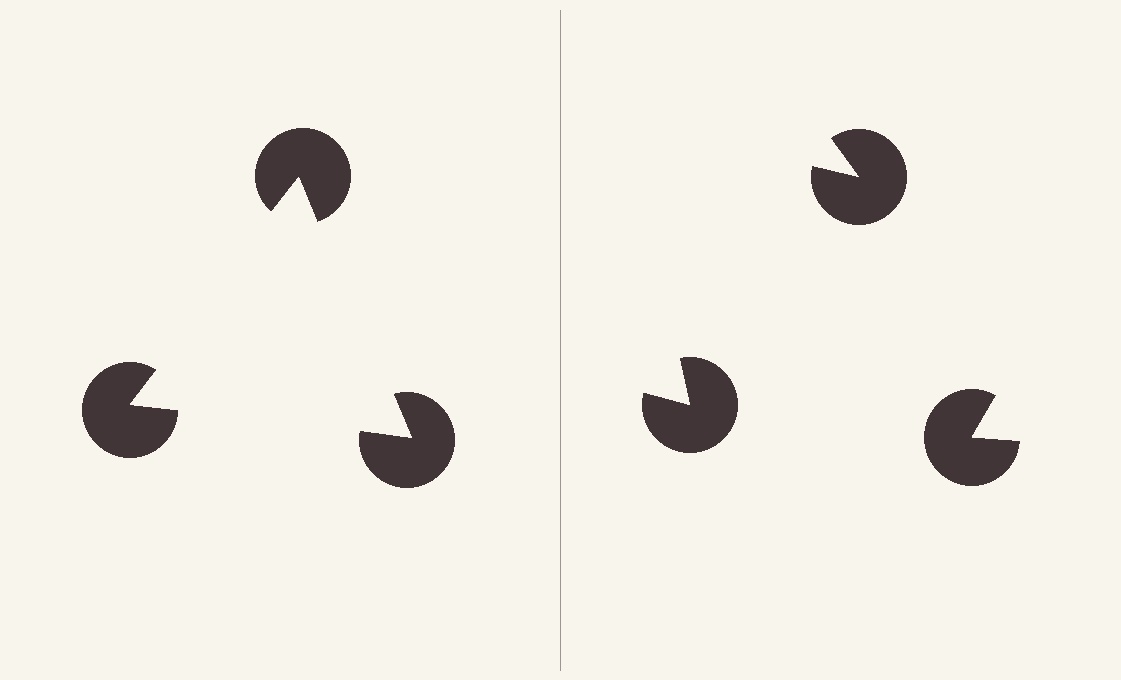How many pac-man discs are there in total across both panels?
6 — 3 on each side.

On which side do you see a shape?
An illusory triangle appears on the left side. On the right side the wedge cuts are rotated, so no coherent shape forms.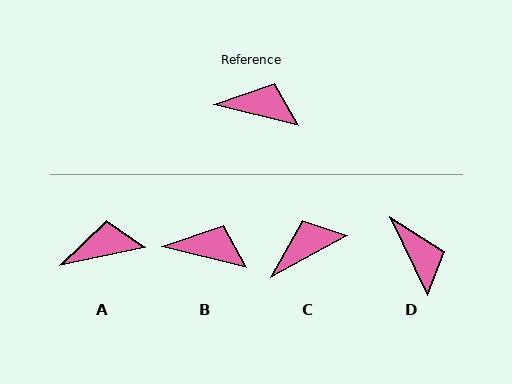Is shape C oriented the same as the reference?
No, it is off by about 42 degrees.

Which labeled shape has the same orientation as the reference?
B.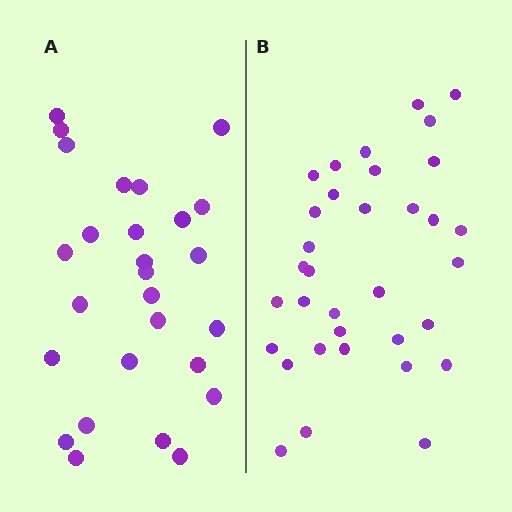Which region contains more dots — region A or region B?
Region B (the right region) has more dots.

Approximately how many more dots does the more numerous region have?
Region B has roughly 8 or so more dots than region A.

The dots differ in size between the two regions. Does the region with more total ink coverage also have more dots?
No. Region A has more total ink coverage because its dots are larger, but region B actually contains more individual dots. Total area can be misleading — the number of items is what matters here.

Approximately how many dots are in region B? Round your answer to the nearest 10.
About 30 dots. (The exact count is 34, which rounds to 30.)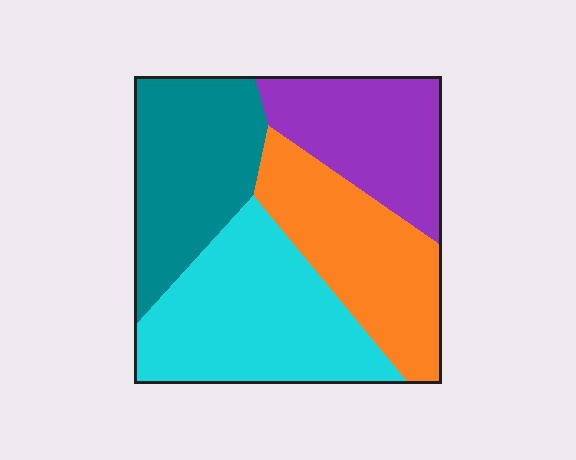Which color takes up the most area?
Cyan, at roughly 30%.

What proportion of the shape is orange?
Orange covers 24% of the shape.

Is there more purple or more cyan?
Cyan.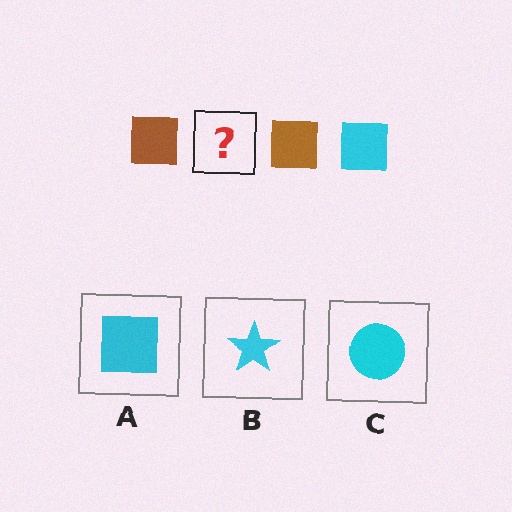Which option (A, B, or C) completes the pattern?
A.